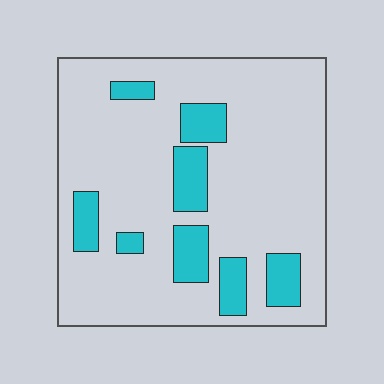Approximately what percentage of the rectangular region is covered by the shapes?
Approximately 20%.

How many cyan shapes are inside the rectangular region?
8.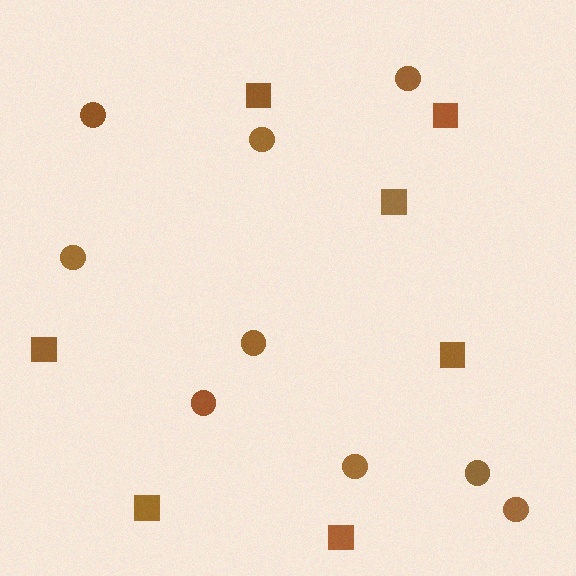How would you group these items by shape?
There are 2 groups: one group of squares (7) and one group of circles (9).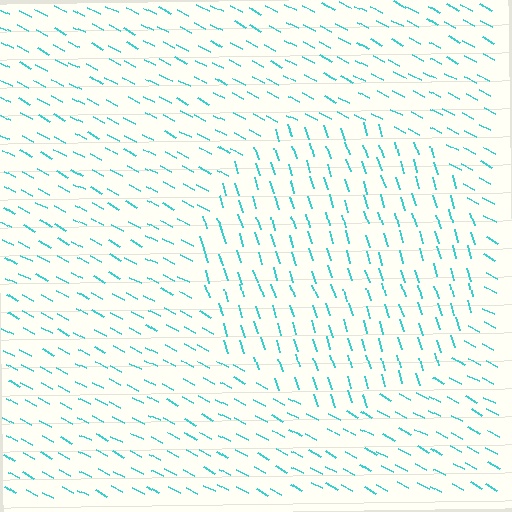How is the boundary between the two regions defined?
The boundary is defined purely by a change in line orientation (approximately 45 degrees difference). All lines are the same color and thickness.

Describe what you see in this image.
The image is filled with small cyan line segments. A circle region in the image has lines oriented differently from the surrounding lines, creating a visible texture boundary.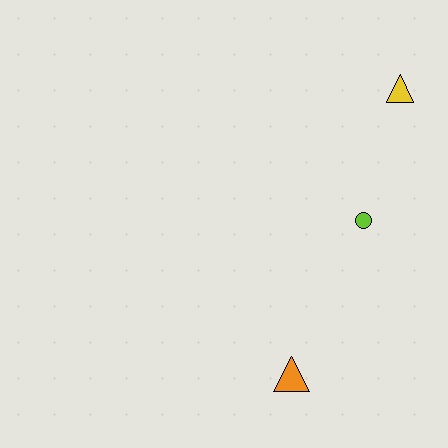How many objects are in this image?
There are 3 objects.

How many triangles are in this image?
There are 2 triangles.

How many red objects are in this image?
There are no red objects.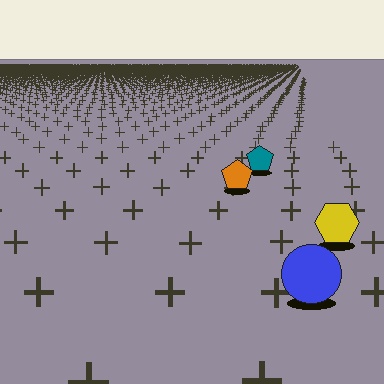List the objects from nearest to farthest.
From nearest to farthest: the blue circle, the yellow hexagon, the orange pentagon, the teal pentagon.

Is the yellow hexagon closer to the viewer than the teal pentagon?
Yes. The yellow hexagon is closer — you can tell from the texture gradient: the ground texture is coarser near it.